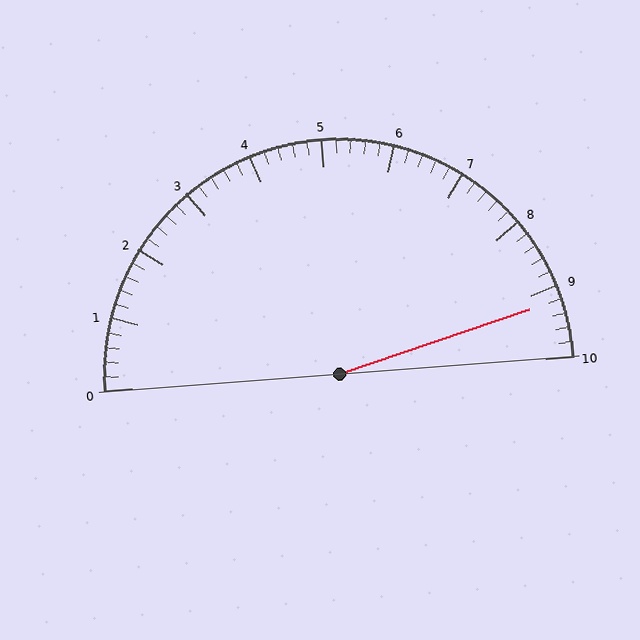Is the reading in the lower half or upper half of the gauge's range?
The reading is in the upper half of the range (0 to 10).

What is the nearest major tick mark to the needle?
The nearest major tick mark is 9.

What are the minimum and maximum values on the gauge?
The gauge ranges from 0 to 10.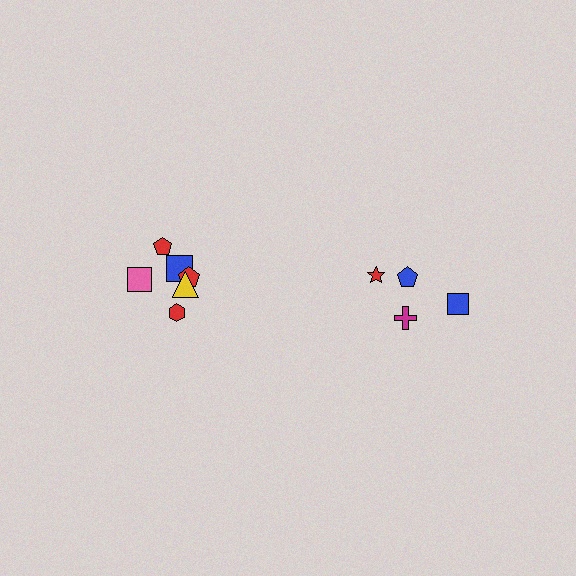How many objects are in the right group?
There are 4 objects.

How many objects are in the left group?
There are 6 objects.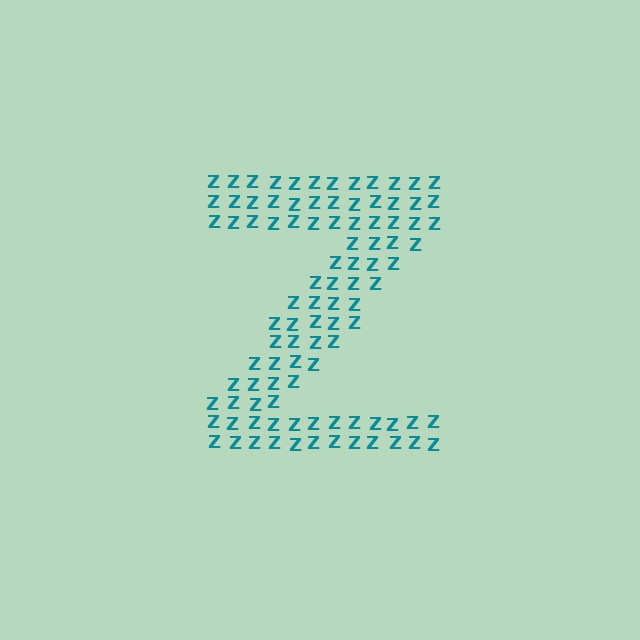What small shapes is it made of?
It is made of small letter Z's.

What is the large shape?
The large shape is the letter Z.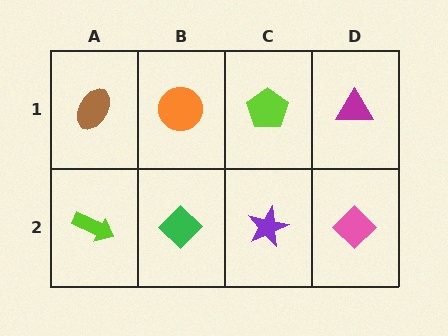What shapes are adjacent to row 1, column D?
A pink diamond (row 2, column D), a lime pentagon (row 1, column C).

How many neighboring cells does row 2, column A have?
2.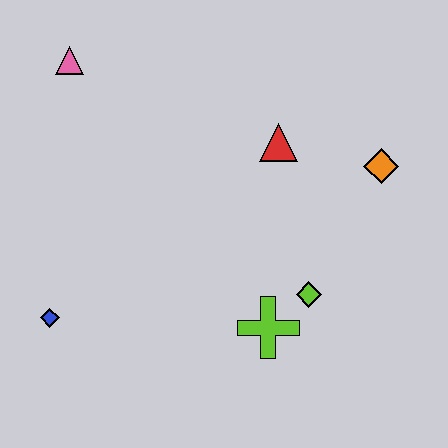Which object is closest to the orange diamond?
The red triangle is closest to the orange diamond.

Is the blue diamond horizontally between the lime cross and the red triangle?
No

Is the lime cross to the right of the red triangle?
No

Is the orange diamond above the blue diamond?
Yes